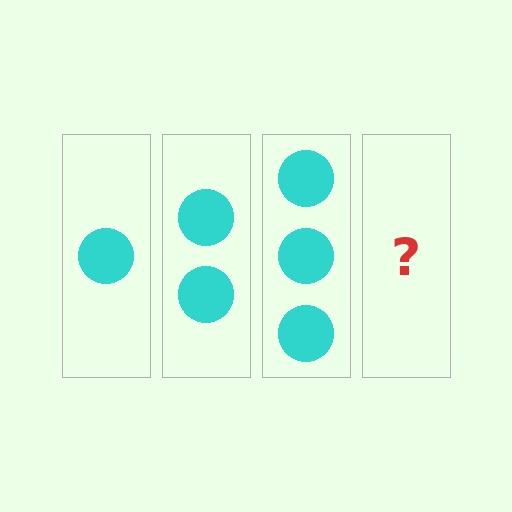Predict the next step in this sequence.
The next step is 4 circles.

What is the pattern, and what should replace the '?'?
The pattern is that each step adds one more circle. The '?' should be 4 circles.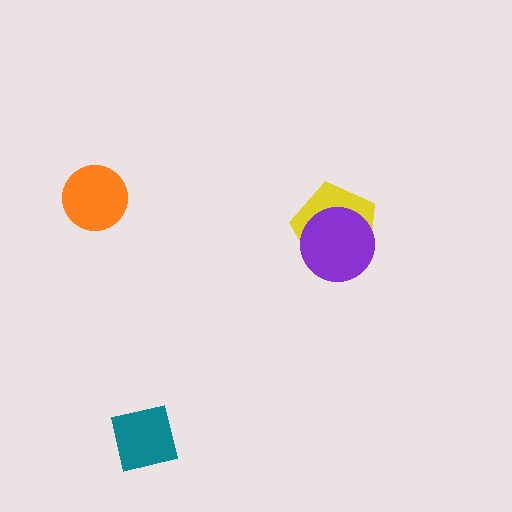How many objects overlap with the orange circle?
0 objects overlap with the orange circle.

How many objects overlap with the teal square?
0 objects overlap with the teal square.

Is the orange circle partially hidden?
No, no other shape covers it.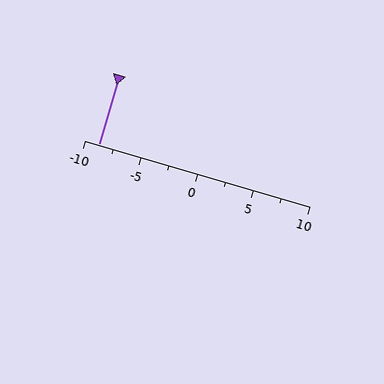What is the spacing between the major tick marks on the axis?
The major ticks are spaced 5 apart.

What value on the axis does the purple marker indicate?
The marker indicates approximately -8.8.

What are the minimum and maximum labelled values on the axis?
The axis runs from -10 to 10.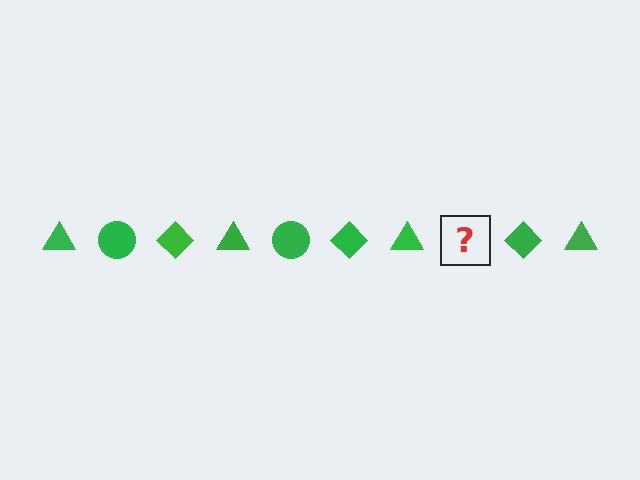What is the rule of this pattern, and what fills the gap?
The rule is that the pattern cycles through triangle, circle, diamond shapes in green. The gap should be filled with a green circle.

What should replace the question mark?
The question mark should be replaced with a green circle.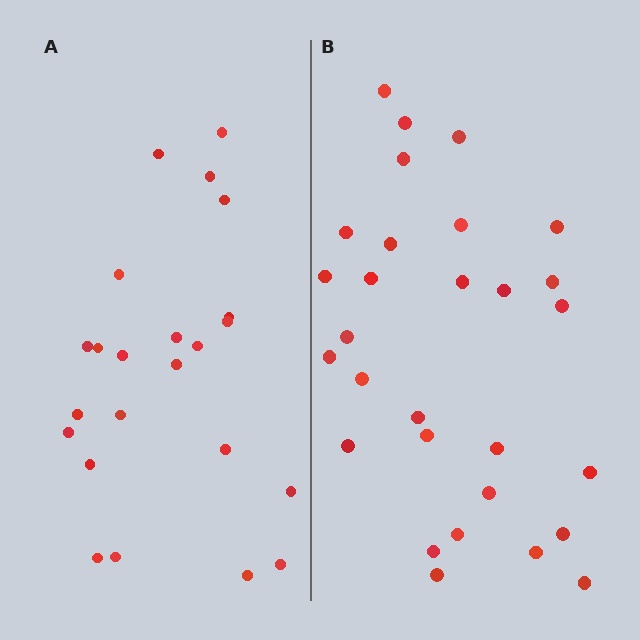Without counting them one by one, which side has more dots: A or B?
Region B (the right region) has more dots.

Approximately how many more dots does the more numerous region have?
Region B has about 6 more dots than region A.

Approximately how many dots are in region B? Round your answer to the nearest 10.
About 30 dots. (The exact count is 29, which rounds to 30.)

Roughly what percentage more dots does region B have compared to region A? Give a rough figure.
About 25% more.